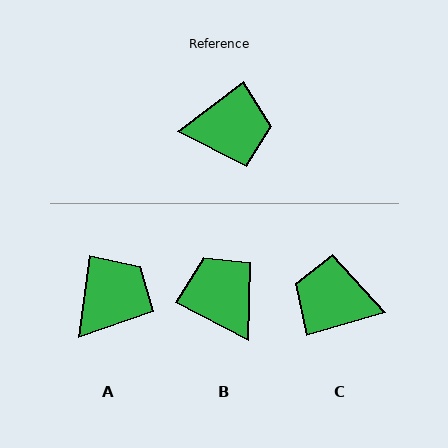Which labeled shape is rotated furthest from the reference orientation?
C, about 160 degrees away.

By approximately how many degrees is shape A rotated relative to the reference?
Approximately 46 degrees counter-clockwise.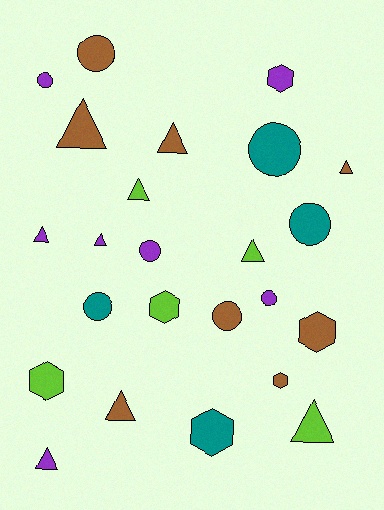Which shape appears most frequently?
Triangle, with 10 objects.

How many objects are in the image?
There are 24 objects.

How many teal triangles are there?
There are no teal triangles.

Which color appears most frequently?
Brown, with 8 objects.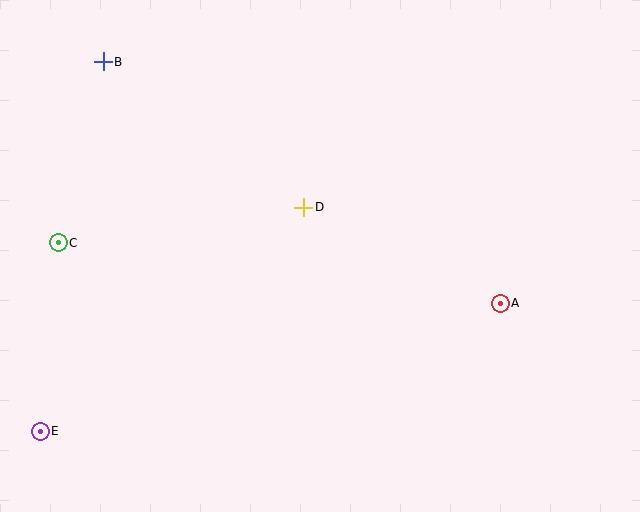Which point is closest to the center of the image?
Point D at (304, 208) is closest to the center.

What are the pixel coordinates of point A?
Point A is at (500, 303).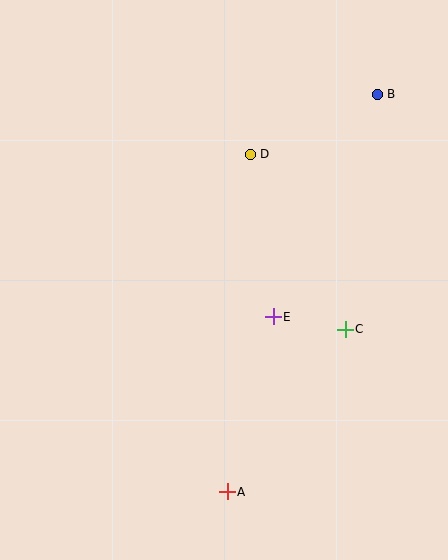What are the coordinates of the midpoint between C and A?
The midpoint between C and A is at (286, 410).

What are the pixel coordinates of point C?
Point C is at (345, 329).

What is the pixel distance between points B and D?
The distance between B and D is 141 pixels.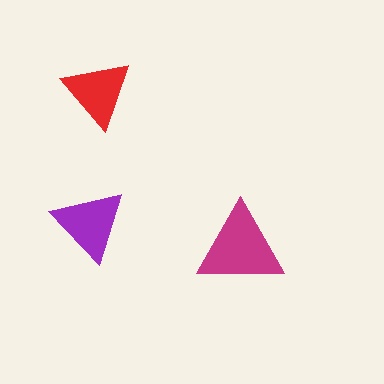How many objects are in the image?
There are 3 objects in the image.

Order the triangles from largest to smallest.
the magenta one, the purple one, the red one.